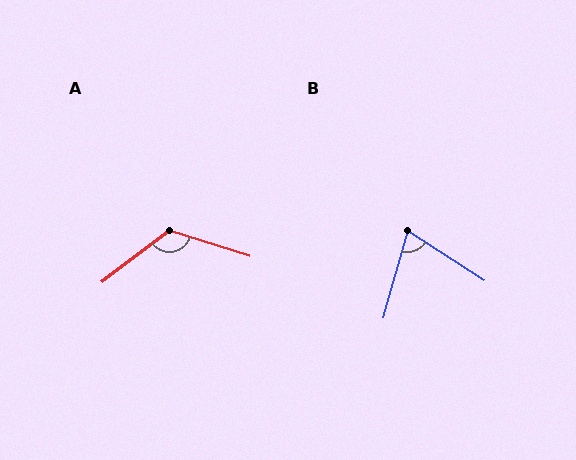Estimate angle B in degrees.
Approximately 73 degrees.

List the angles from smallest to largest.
B (73°), A (126°).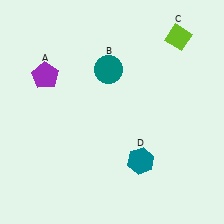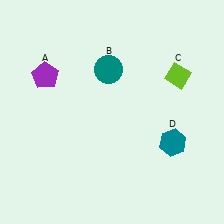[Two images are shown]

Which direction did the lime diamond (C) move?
The lime diamond (C) moved down.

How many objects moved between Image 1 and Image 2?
2 objects moved between the two images.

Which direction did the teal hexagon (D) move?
The teal hexagon (D) moved right.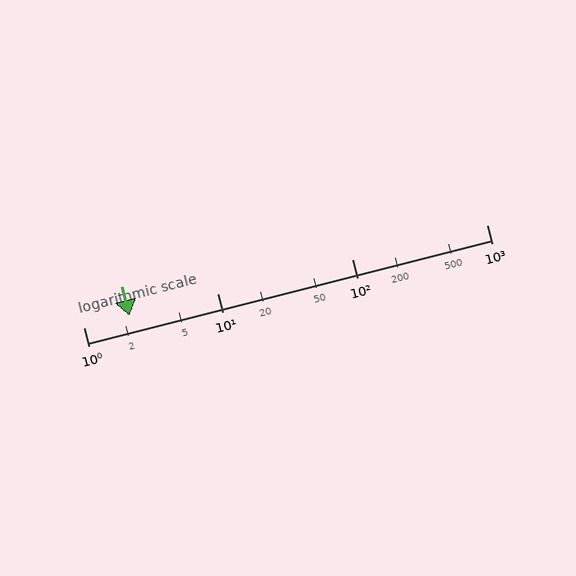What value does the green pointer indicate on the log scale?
The pointer indicates approximately 2.2.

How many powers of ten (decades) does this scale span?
The scale spans 3 decades, from 1 to 1000.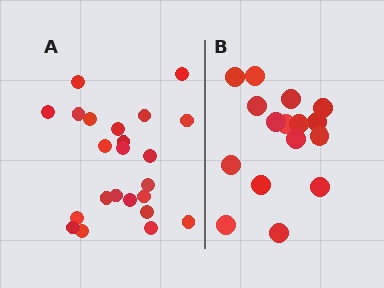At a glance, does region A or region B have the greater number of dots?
Region A (the left region) has more dots.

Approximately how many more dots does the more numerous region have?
Region A has roughly 8 or so more dots than region B.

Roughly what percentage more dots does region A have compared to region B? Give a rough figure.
About 45% more.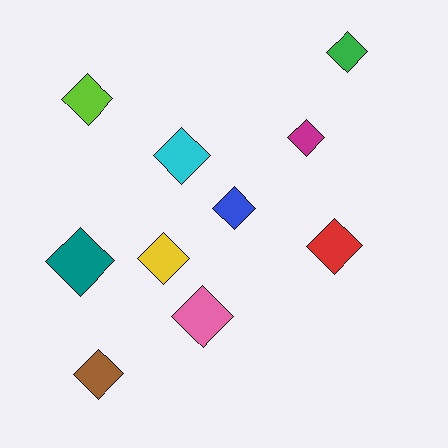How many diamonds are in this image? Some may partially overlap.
There are 10 diamonds.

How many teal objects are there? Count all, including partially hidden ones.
There is 1 teal object.